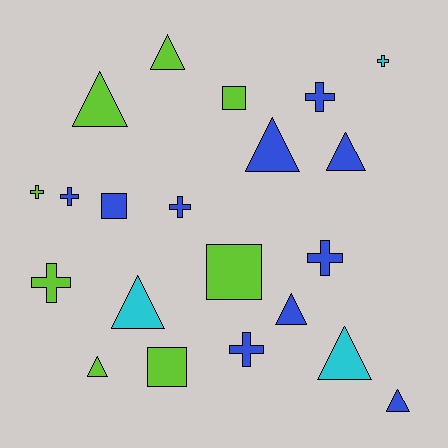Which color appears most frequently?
Blue, with 10 objects.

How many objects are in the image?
There are 21 objects.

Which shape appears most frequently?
Triangle, with 9 objects.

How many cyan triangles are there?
There are 2 cyan triangles.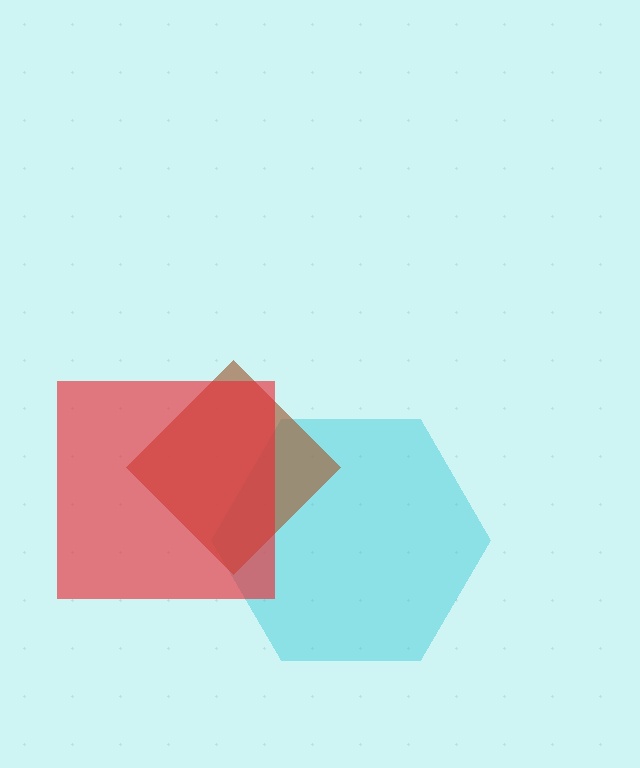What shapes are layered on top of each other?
The layered shapes are: a cyan hexagon, a brown diamond, a red square.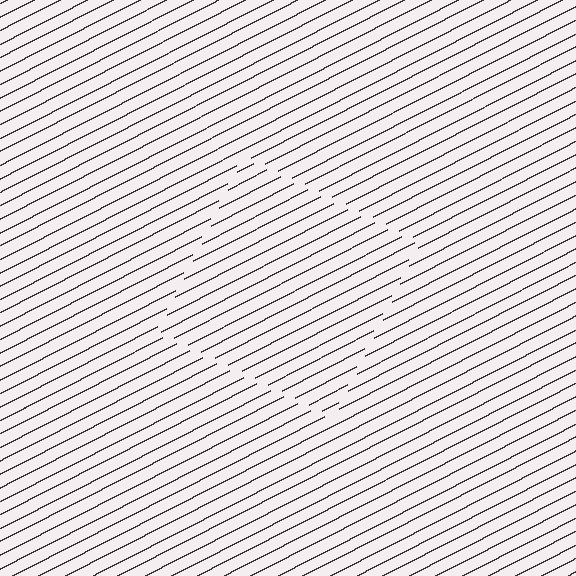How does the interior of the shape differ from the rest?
The interior of the shape contains the same grating, shifted by half a period — the contour is defined by the phase discontinuity where line-ends from the inner and outer gratings abut.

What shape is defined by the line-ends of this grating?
An illusory square. The interior of the shape contains the same grating, shifted by half a period — the contour is defined by the phase discontinuity where line-ends from the inner and outer gratings abut.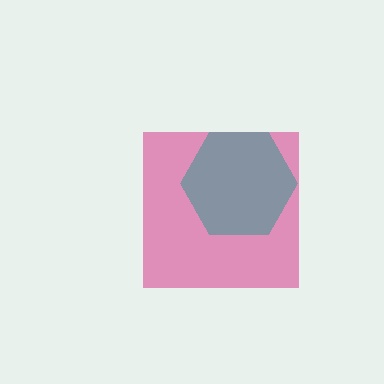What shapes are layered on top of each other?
The layered shapes are: a magenta square, a teal hexagon.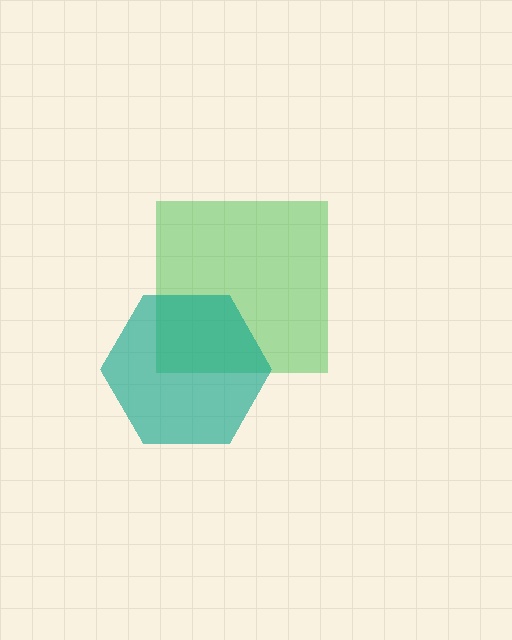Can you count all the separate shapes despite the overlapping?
Yes, there are 2 separate shapes.